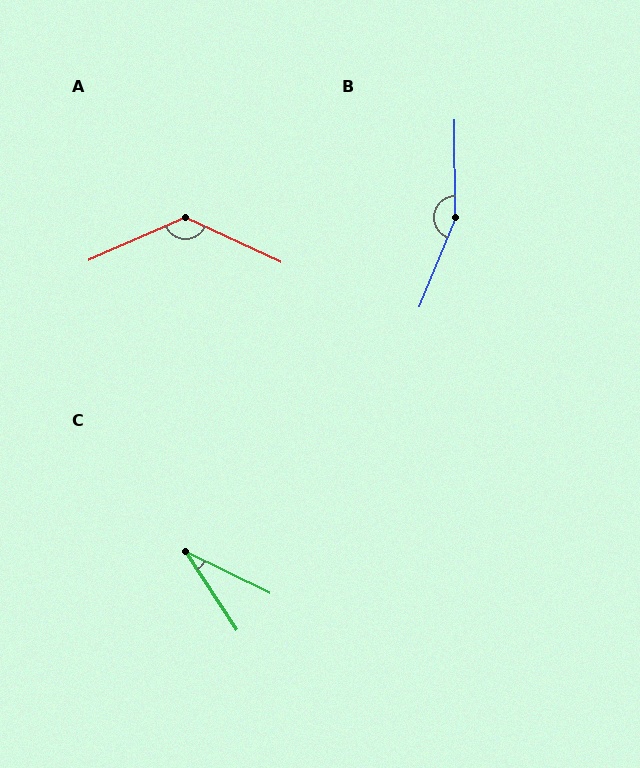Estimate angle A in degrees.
Approximately 131 degrees.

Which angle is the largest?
B, at approximately 157 degrees.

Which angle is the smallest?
C, at approximately 30 degrees.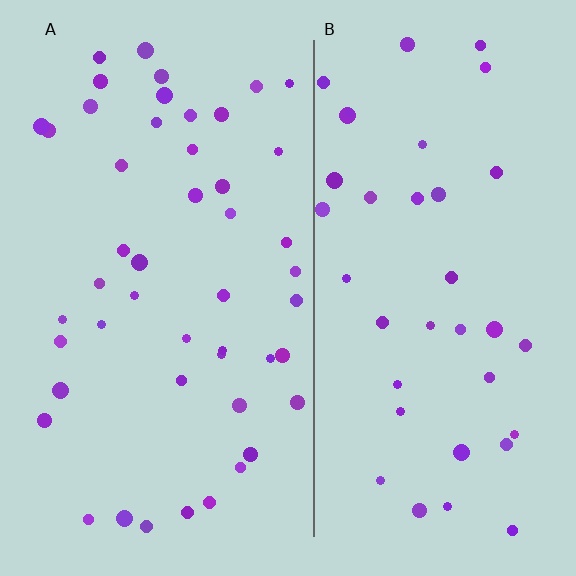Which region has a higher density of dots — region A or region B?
A (the left).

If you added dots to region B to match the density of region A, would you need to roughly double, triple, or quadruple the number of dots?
Approximately double.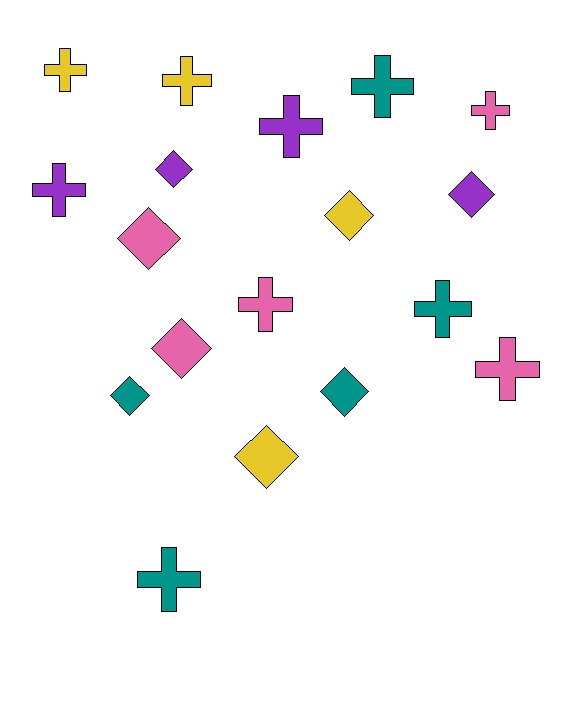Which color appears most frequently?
Pink, with 5 objects.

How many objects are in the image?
There are 18 objects.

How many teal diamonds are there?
There are 2 teal diamonds.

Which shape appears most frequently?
Cross, with 10 objects.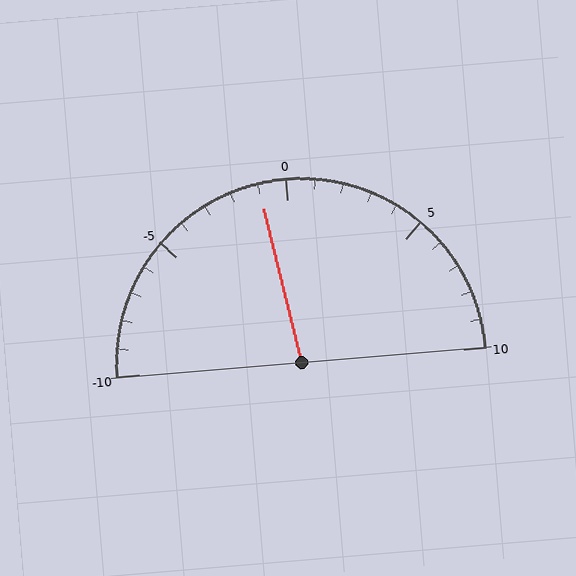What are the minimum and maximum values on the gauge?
The gauge ranges from -10 to 10.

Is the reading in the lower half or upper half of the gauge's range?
The reading is in the lower half of the range (-10 to 10).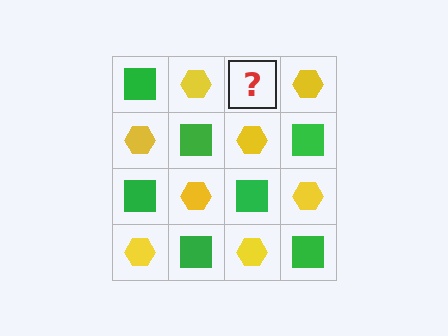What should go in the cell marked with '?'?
The missing cell should contain a green square.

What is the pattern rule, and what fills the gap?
The rule is that it alternates green square and yellow hexagon in a checkerboard pattern. The gap should be filled with a green square.